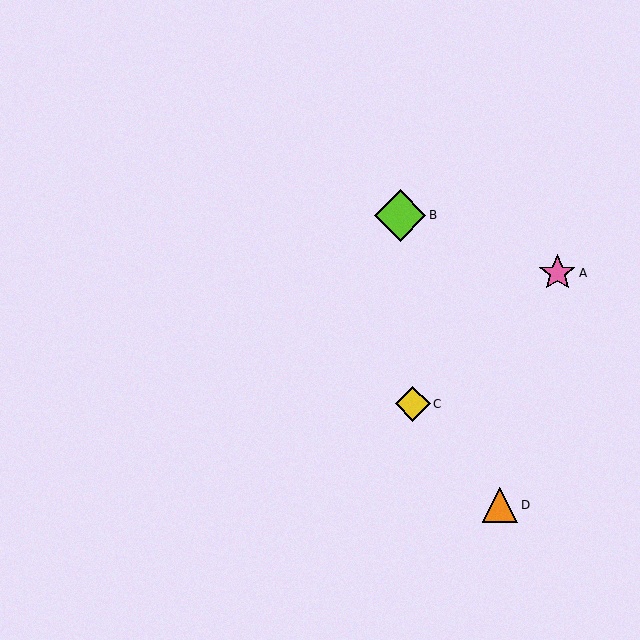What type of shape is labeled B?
Shape B is a lime diamond.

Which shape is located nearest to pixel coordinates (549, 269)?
The pink star (labeled A) at (557, 273) is nearest to that location.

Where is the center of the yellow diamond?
The center of the yellow diamond is at (413, 404).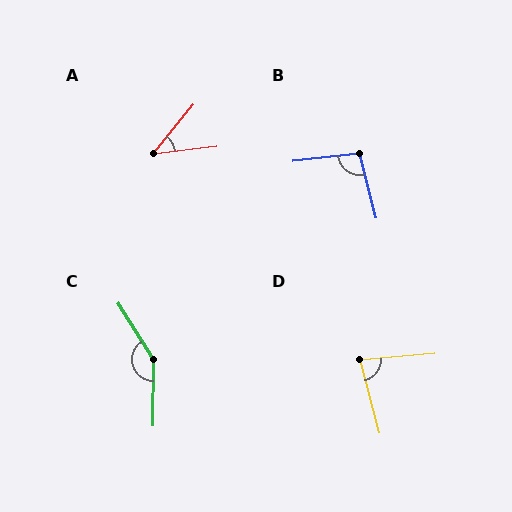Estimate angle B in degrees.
Approximately 97 degrees.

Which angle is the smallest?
A, at approximately 43 degrees.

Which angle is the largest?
C, at approximately 147 degrees.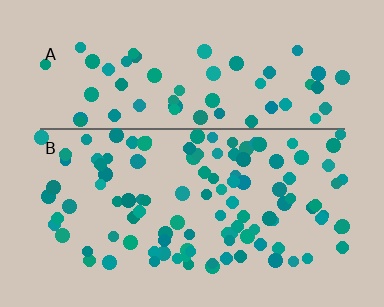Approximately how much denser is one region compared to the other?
Approximately 1.8× — region B over region A.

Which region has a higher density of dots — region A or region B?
B (the bottom).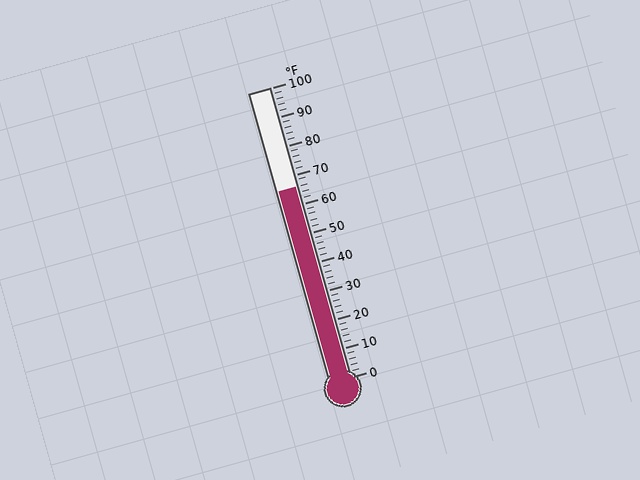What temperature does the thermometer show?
The thermometer shows approximately 66°F.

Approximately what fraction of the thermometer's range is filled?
The thermometer is filled to approximately 65% of its range.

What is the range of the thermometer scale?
The thermometer scale ranges from 0°F to 100°F.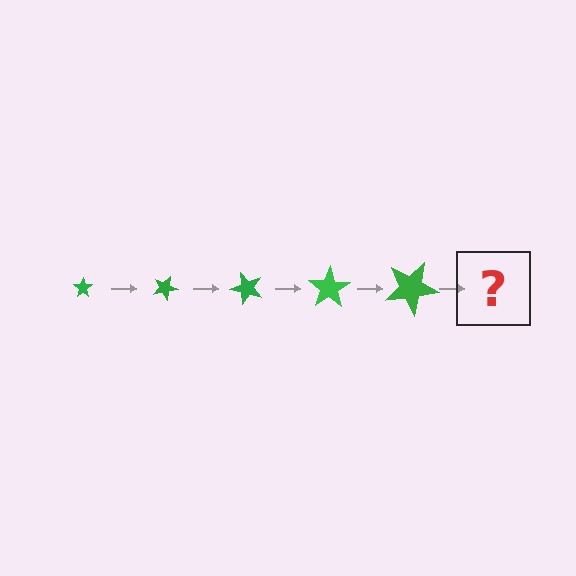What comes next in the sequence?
The next element should be a star, larger than the previous one and rotated 125 degrees from the start.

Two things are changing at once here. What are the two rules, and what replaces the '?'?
The two rules are that the star grows larger each step and it rotates 25 degrees each step. The '?' should be a star, larger than the previous one and rotated 125 degrees from the start.